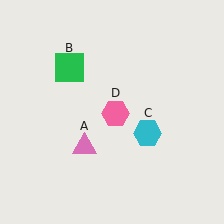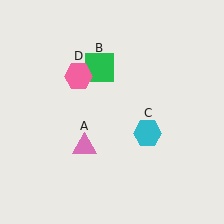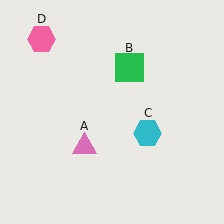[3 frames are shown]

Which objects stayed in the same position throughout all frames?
Pink triangle (object A) and cyan hexagon (object C) remained stationary.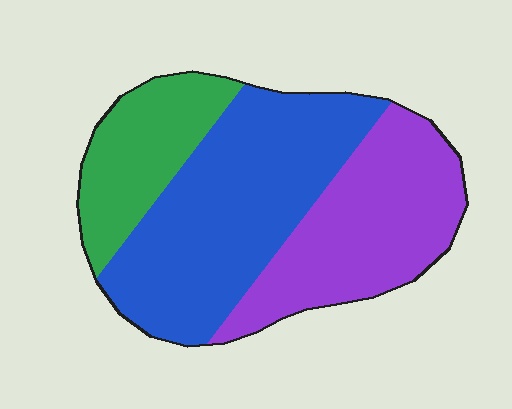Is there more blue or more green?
Blue.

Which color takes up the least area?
Green, at roughly 20%.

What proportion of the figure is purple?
Purple covers about 35% of the figure.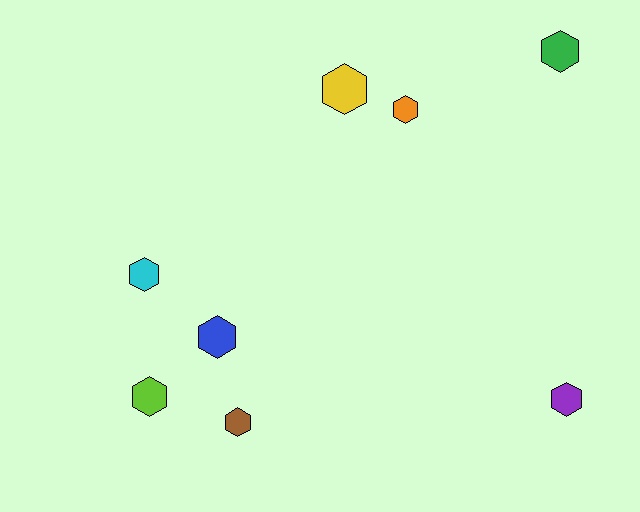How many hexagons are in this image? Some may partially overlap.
There are 8 hexagons.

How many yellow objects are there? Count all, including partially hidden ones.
There is 1 yellow object.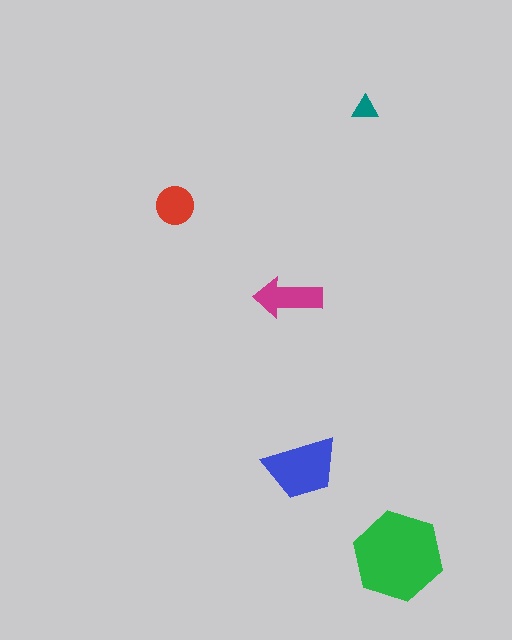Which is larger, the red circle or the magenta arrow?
The magenta arrow.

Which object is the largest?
The green hexagon.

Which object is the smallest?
The teal triangle.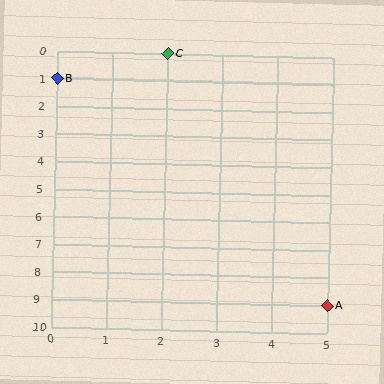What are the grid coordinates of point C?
Point C is at grid coordinates (2, 0).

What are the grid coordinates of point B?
Point B is at grid coordinates (0, 1).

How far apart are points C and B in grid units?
Points C and B are 2 columns and 1 row apart (about 2.2 grid units diagonally).